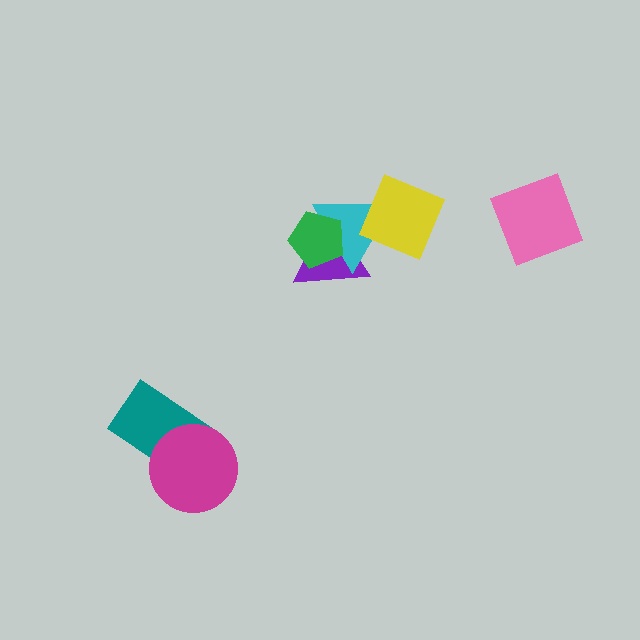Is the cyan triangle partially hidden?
Yes, it is partially covered by another shape.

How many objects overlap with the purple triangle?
2 objects overlap with the purple triangle.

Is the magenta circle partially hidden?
No, no other shape covers it.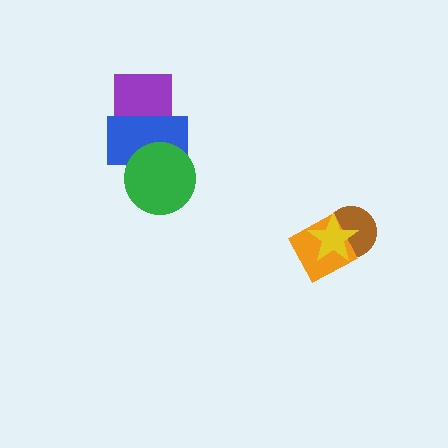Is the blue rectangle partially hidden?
Yes, it is partially covered by another shape.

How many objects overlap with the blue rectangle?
2 objects overlap with the blue rectangle.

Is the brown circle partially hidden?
Yes, it is partially covered by another shape.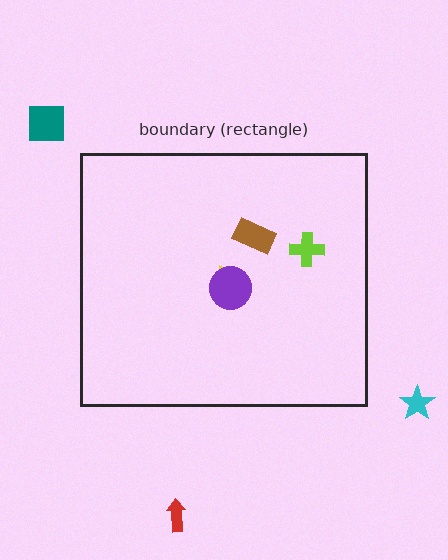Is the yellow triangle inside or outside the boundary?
Inside.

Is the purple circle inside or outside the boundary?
Inside.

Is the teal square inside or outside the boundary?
Outside.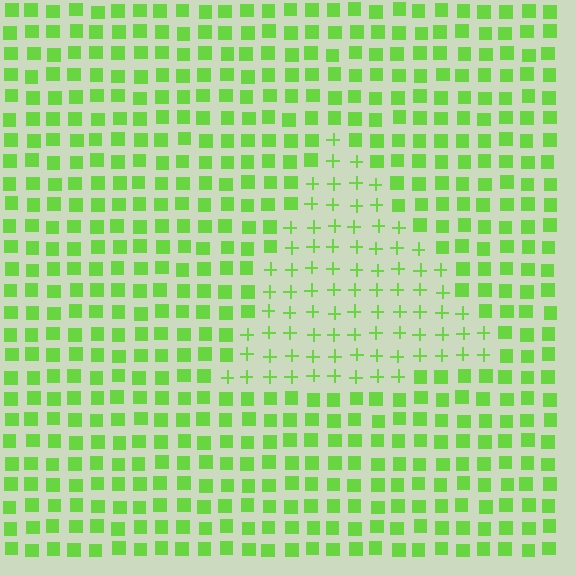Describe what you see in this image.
The image is filled with small lime elements arranged in a uniform grid. A triangle-shaped region contains plus signs, while the surrounding area contains squares. The boundary is defined purely by the change in element shape.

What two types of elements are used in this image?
The image uses plus signs inside the triangle region and squares outside it.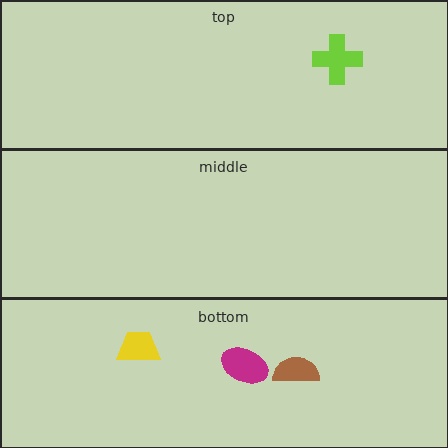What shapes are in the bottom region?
The brown semicircle, the yellow trapezoid, the magenta ellipse.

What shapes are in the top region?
The lime cross.